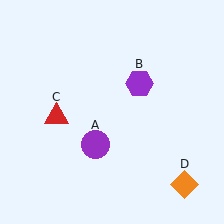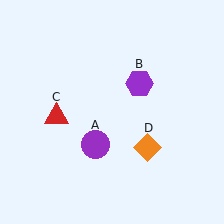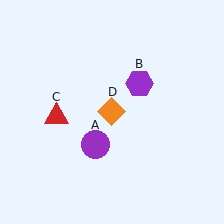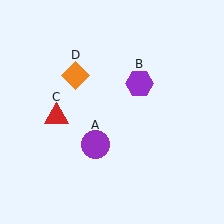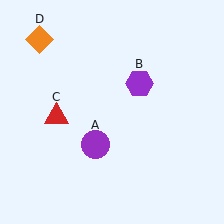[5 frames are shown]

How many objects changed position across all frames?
1 object changed position: orange diamond (object D).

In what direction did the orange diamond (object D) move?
The orange diamond (object D) moved up and to the left.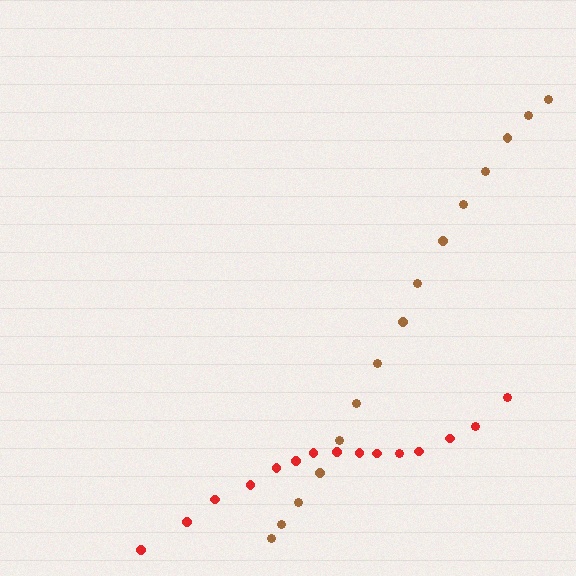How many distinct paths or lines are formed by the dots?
There are 2 distinct paths.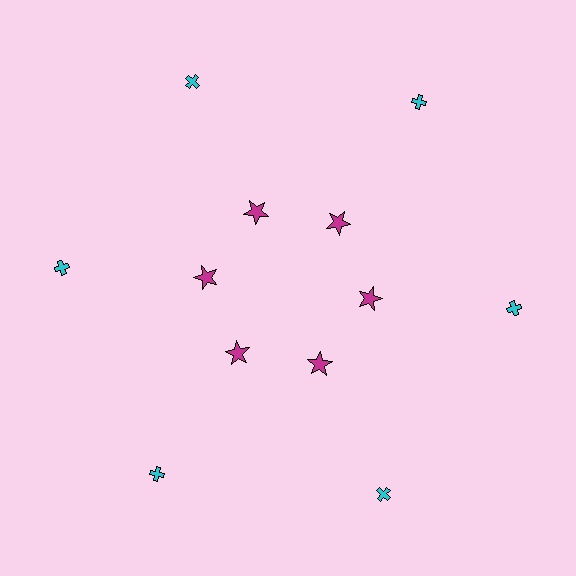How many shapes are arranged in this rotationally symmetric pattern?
There are 12 shapes, arranged in 6 groups of 2.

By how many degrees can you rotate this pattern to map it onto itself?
The pattern maps onto itself every 60 degrees of rotation.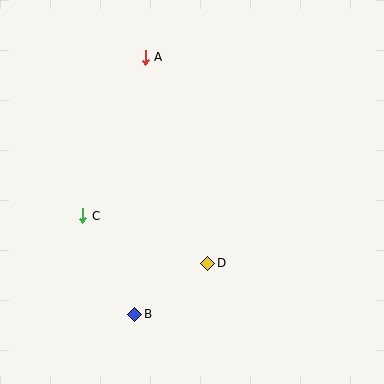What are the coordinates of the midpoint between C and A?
The midpoint between C and A is at (114, 137).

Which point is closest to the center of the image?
Point D at (208, 263) is closest to the center.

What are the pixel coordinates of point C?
Point C is at (83, 216).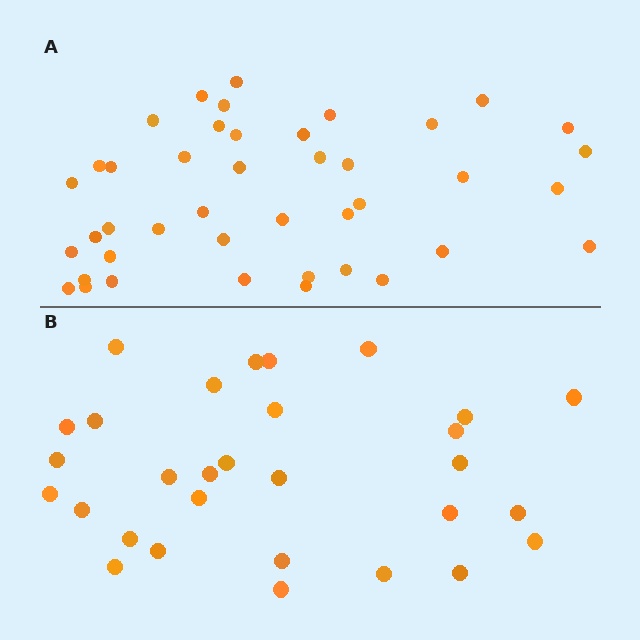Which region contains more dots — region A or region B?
Region A (the top region) has more dots.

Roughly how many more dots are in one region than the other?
Region A has roughly 12 or so more dots than region B.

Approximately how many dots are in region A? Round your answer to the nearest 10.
About 40 dots. (The exact count is 42, which rounds to 40.)